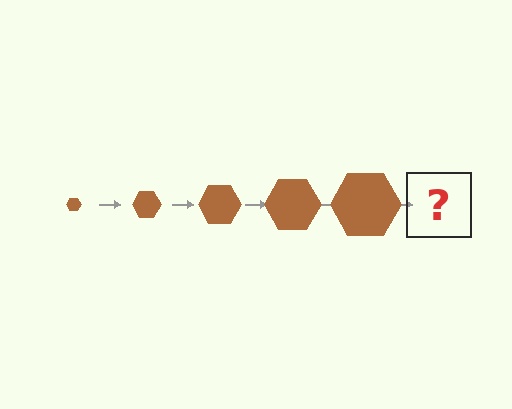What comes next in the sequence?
The next element should be a brown hexagon, larger than the previous one.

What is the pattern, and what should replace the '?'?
The pattern is that the hexagon gets progressively larger each step. The '?' should be a brown hexagon, larger than the previous one.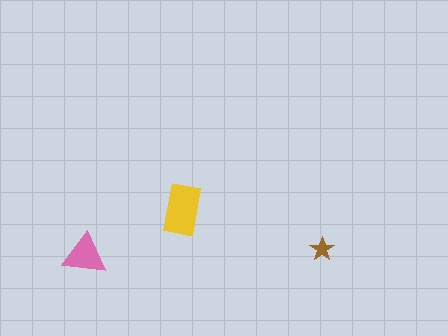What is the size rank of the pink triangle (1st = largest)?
2nd.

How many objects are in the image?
There are 3 objects in the image.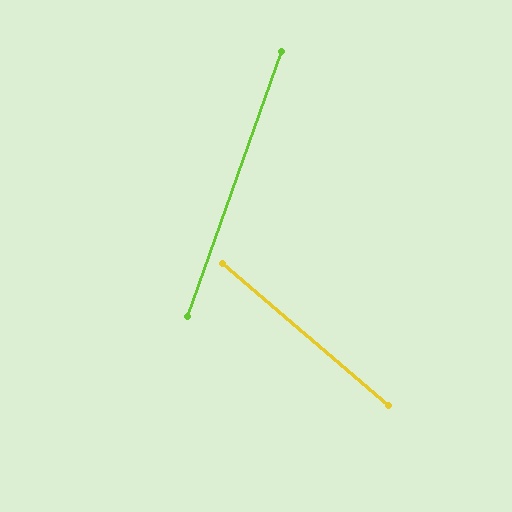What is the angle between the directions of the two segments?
Approximately 69 degrees.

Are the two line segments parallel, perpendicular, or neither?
Neither parallel nor perpendicular — they differ by about 69°.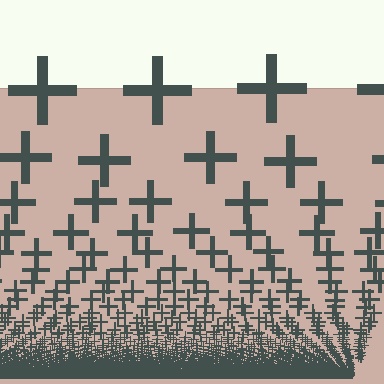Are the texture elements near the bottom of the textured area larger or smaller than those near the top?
Smaller. The gradient is inverted — elements near the bottom are smaller and denser.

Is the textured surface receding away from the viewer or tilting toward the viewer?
The surface appears to tilt toward the viewer. Texture elements get larger and sparser toward the top.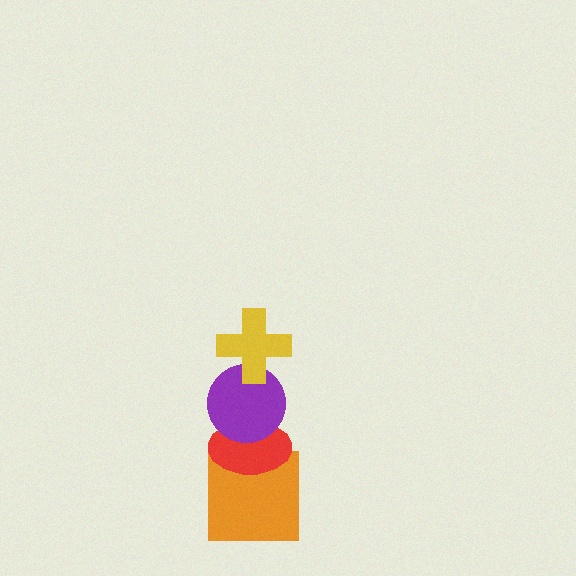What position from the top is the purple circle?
The purple circle is 2nd from the top.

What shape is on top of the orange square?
The red ellipse is on top of the orange square.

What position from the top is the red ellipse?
The red ellipse is 3rd from the top.